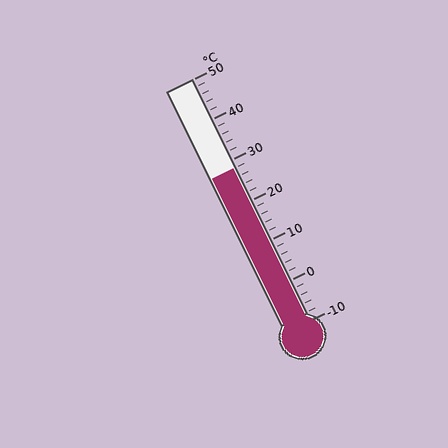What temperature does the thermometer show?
The thermometer shows approximately 28°C.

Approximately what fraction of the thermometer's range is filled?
The thermometer is filled to approximately 65% of its range.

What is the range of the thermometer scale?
The thermometer scale ranges from -10°C to 50°C.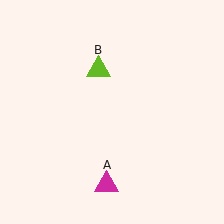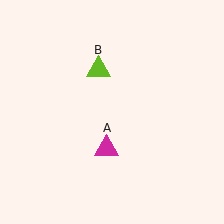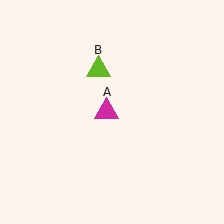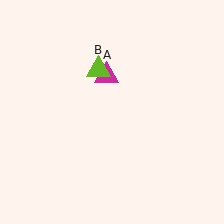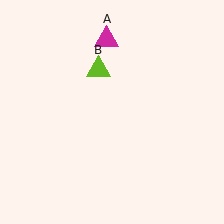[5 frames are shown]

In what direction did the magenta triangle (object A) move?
The magenta triangle (object A) moved up.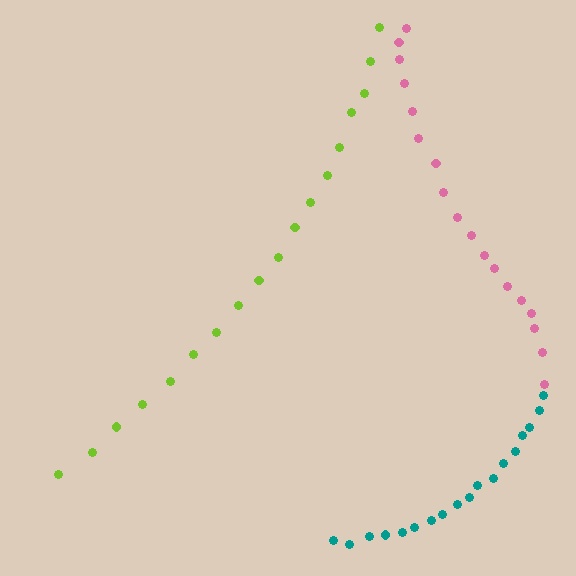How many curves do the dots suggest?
There are 3 distinct paths.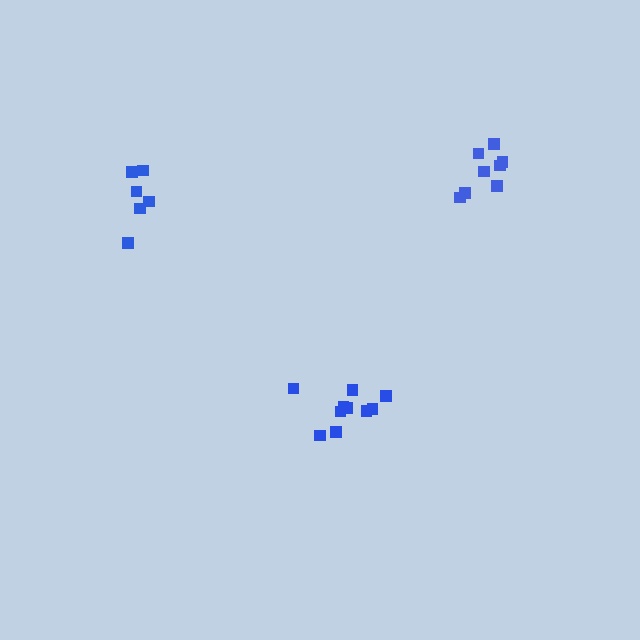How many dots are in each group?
Group 1: 8 dots, Group 2: 6 dots, Group 3: 10 dots (24 total).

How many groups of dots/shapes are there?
There are 3 groups.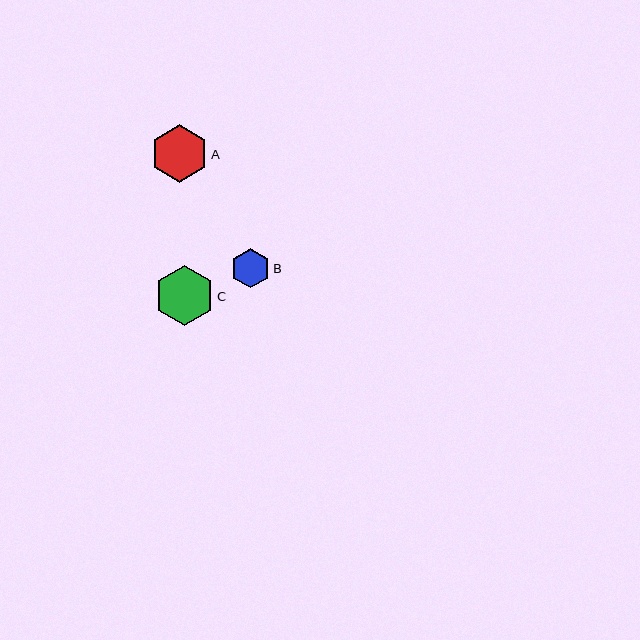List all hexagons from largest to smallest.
From largest to smallest: C, A, B.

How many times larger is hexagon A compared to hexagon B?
Hexagon A is approximately 1.5 times the size of hexagon B.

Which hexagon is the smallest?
Hexagon B is the smallest with a size of approximately 39 pixels.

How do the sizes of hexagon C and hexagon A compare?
Hexagon C and hexagon A are approximately the same size.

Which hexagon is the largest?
Hexagon C is the largest with a size of approximately 59 pixels.